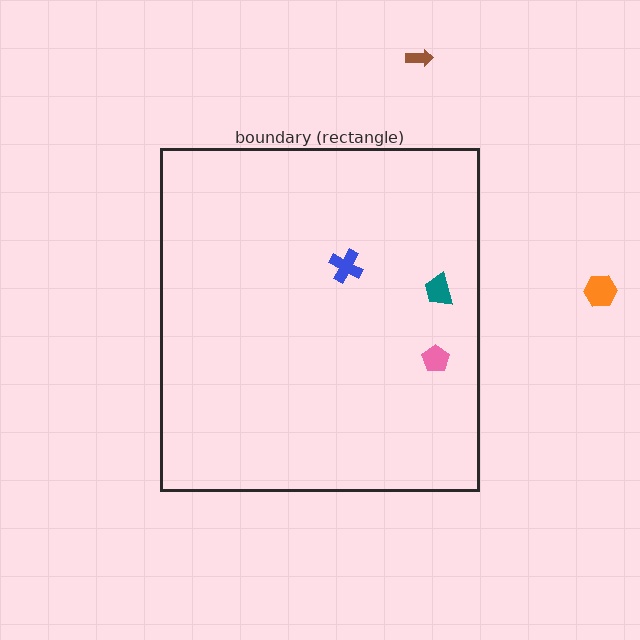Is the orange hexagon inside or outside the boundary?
Outside.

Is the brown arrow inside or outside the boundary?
Outside.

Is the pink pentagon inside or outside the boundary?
Inside.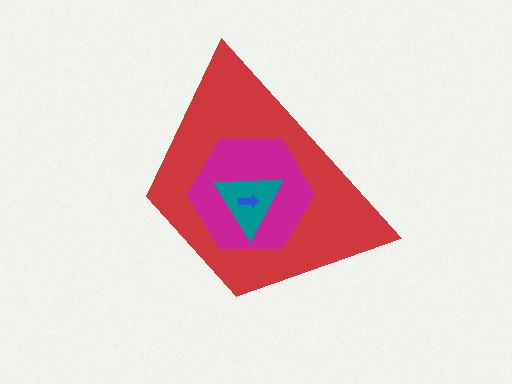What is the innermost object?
The blue arrow.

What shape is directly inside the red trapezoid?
The magenta hexagon.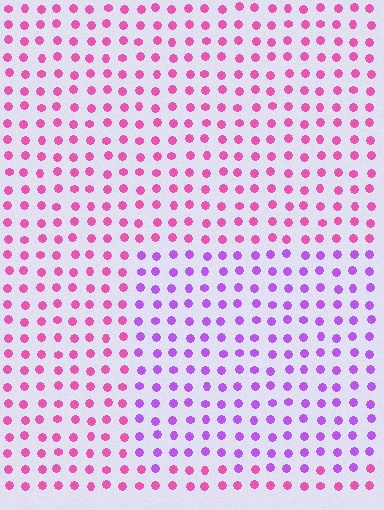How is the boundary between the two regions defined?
The boundary is defined purely by a slight shift in hue (about 41 degrees). Spacing, size, and orientation are identical on both sides.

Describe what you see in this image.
The image is filled with small pink elements in a uniform arrangement. A rectangle-shaped region is visible where the elements are tinted to a slightly different hue, forming a subtle color boundary.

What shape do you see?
I see a rectangle.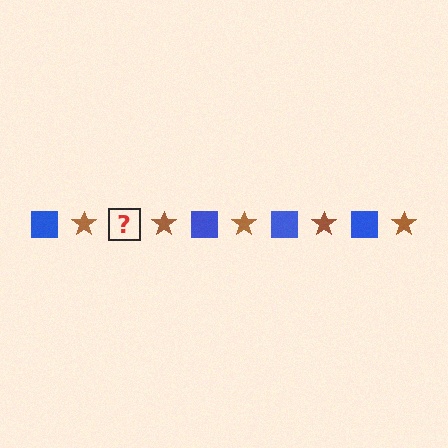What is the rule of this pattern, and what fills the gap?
The rule is that the pattern alternates between blue square and brown star. The gap should be filled with a blue square.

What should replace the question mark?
The question mark should be replaced with a blue square.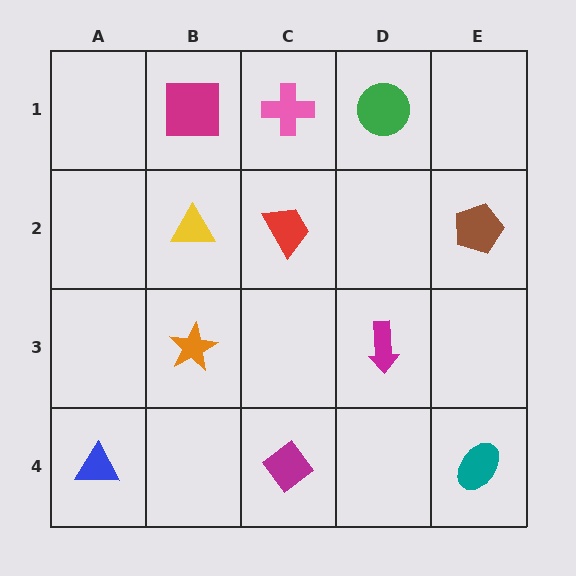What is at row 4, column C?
A magenta diamond.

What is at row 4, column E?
A teal ellipse.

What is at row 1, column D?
A green circle.